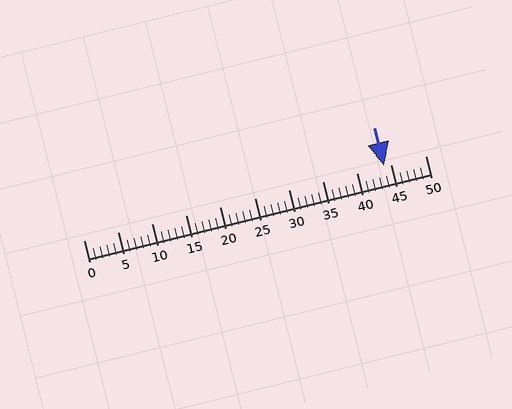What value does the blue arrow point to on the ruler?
The blue arrow points to approximately 44.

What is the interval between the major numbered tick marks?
The major tick marks are spaced 5 units apart.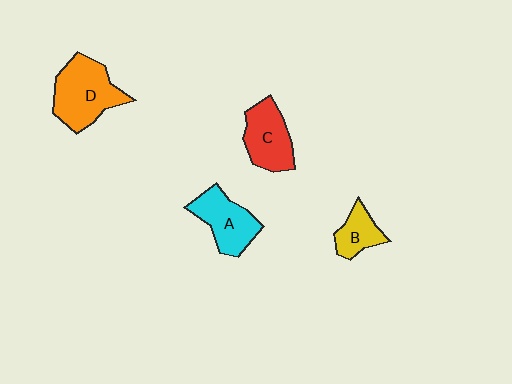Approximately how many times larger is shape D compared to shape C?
Approximately 1.3 times.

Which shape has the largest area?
Shape D (orange).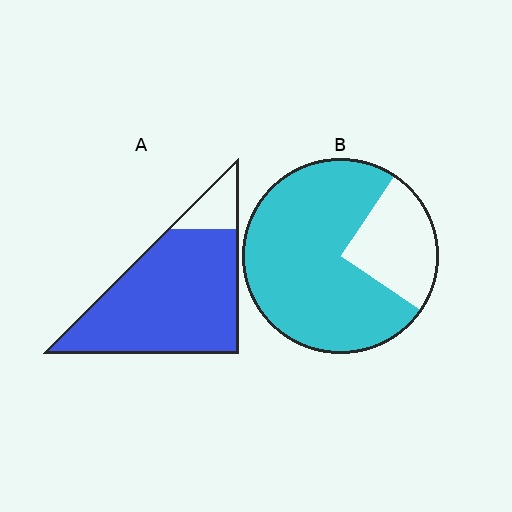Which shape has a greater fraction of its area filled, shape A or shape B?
Shape A.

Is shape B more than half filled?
Yes.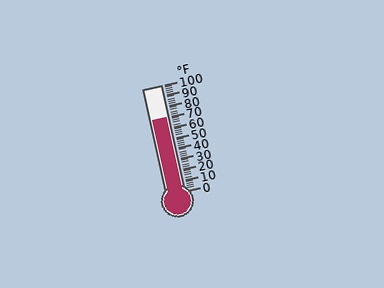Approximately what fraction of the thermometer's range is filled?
The thermometer is filled to approximately 70% of its range.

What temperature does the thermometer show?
The thermometer shows approximately 70°F.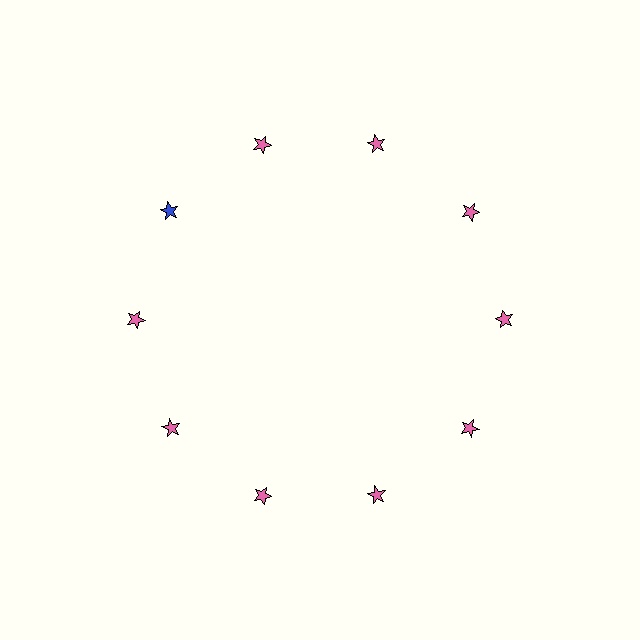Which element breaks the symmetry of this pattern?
The blue star at roughly the 10 o'clock position breaks the symmetry. All other shapes are pink stars.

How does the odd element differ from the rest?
It has a different color: blue instead of pink.